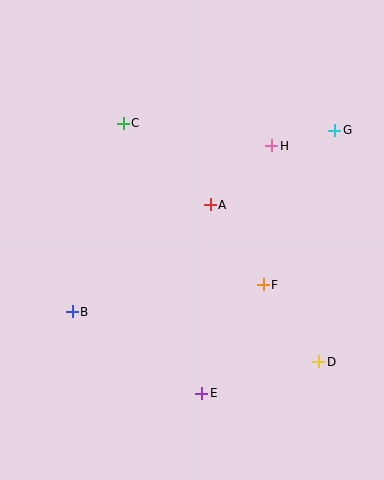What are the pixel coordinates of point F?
Point F is at (263, 285).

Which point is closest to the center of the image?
Point A at (210, 205) is closest to the center.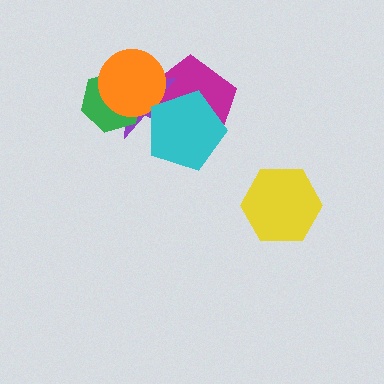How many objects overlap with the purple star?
4 objects overlap with the purple star.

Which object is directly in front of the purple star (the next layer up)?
The green hexagon is directly in front of the purple star.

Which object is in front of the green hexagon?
The orange circle is in front of the green hexagon.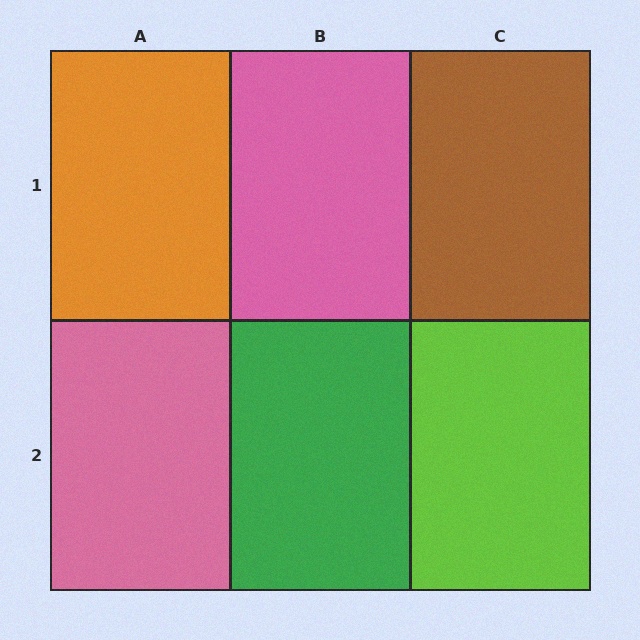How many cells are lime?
1 cell is lime.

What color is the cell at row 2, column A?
Pink.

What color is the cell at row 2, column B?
Green.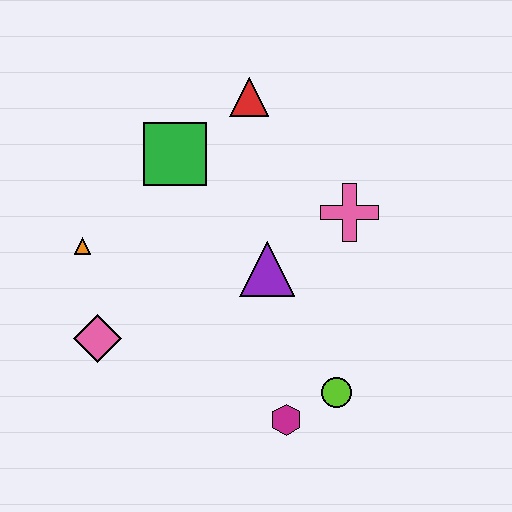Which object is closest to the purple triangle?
The pink cross is closest to the purple triangle.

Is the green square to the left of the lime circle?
Yes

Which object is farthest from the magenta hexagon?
The red triangle is farthest from the magenta hexagon.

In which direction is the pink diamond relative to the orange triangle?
The pink diamond is below the orange triangle.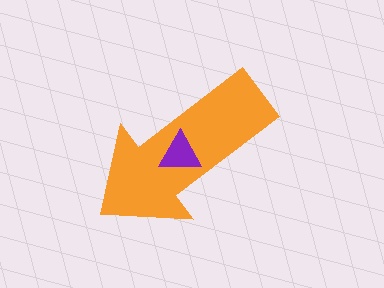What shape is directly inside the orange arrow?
The purple triangle.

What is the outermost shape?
The orange arrow.